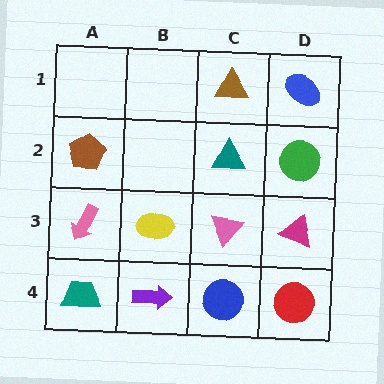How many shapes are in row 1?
2 shapes.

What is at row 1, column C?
A brown triangle.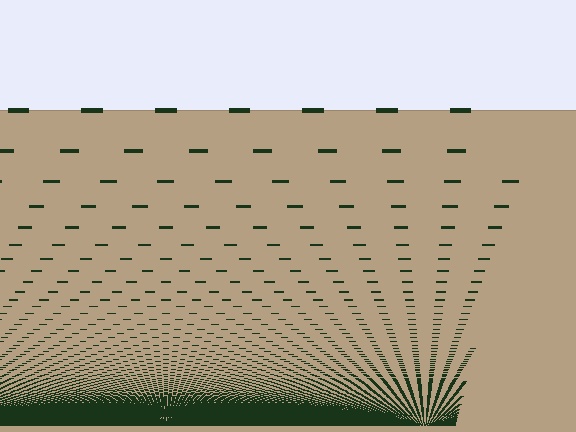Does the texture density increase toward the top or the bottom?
Density increases toward the bottom.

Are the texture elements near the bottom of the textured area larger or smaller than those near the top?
Smaller. The gradient is inverted — elements near the bottom are smaller and denser.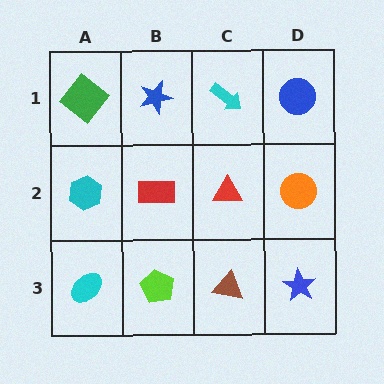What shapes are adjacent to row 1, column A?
A cyan hexagon (row 2, column A), a blue star (row 1, column B).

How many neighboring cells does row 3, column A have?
2.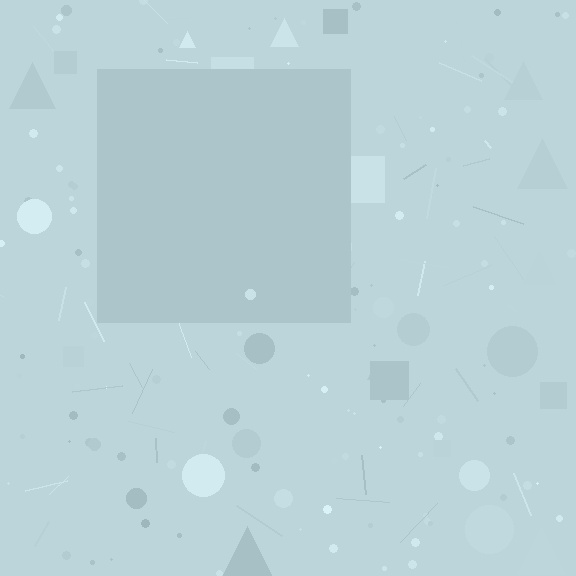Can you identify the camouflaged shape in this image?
The camouflaged shape is a square.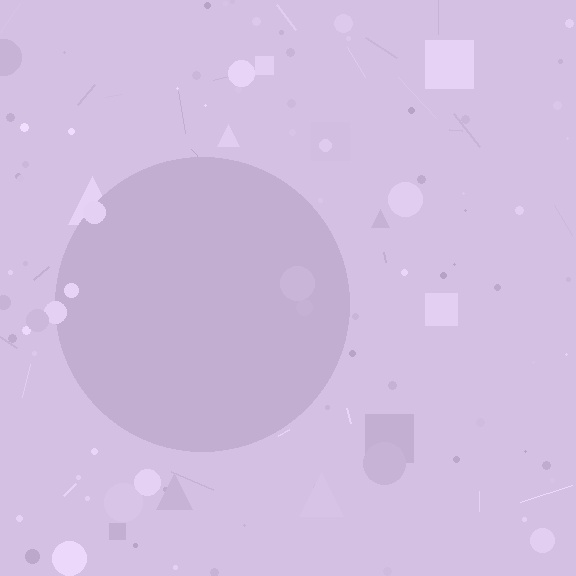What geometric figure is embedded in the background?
A circle is embedded in the background.